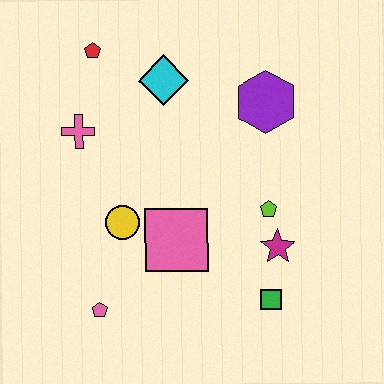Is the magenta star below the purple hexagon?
Yes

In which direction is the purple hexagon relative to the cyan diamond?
The purple hexagon is to the right of the cyan diamond.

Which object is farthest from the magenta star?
The red pentagon is farthest from the magenta star.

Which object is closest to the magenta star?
The lime pentagon is closest to the magenta star.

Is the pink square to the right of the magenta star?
No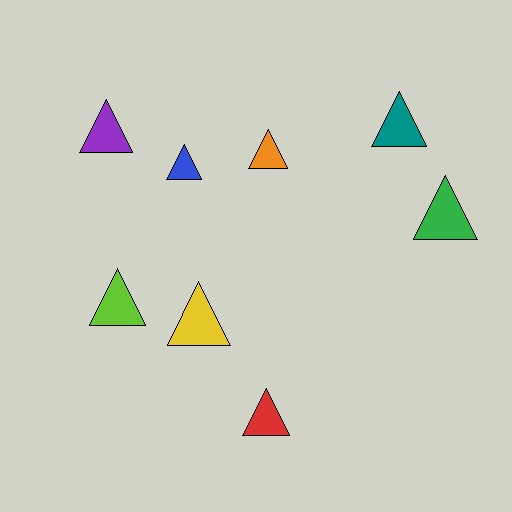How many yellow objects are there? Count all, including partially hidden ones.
There is 1 yellow object.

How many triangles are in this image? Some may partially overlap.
There are 8 triangles.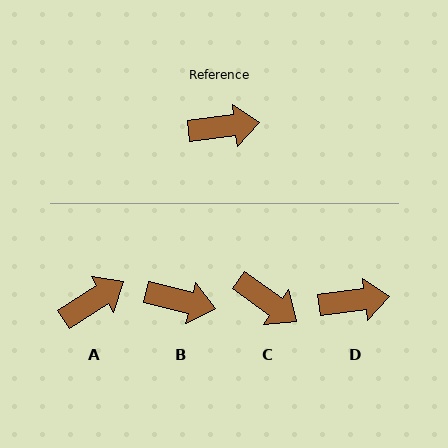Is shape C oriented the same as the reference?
No, it is off by about 42 degrees.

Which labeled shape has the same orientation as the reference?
D.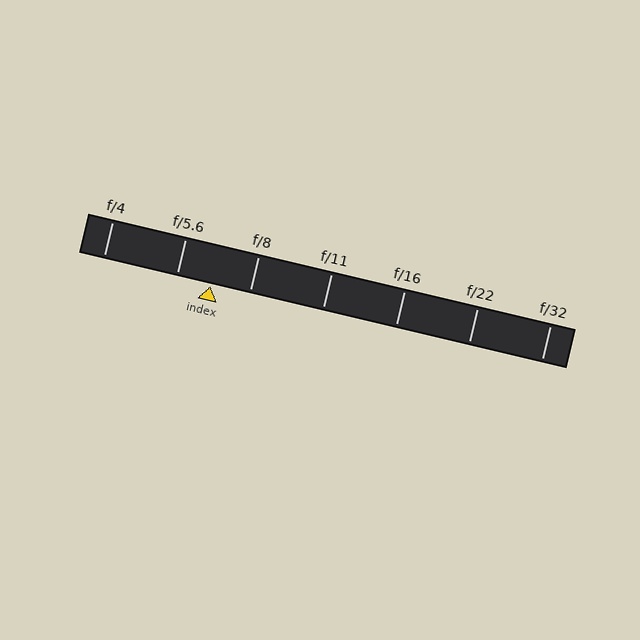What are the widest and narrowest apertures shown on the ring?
The widest aperture shown is f/4 and the narrowest is f/32.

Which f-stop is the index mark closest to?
The index mark is closest to f/5.6.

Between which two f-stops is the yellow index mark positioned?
The index mark is between f/5.6 and f/8.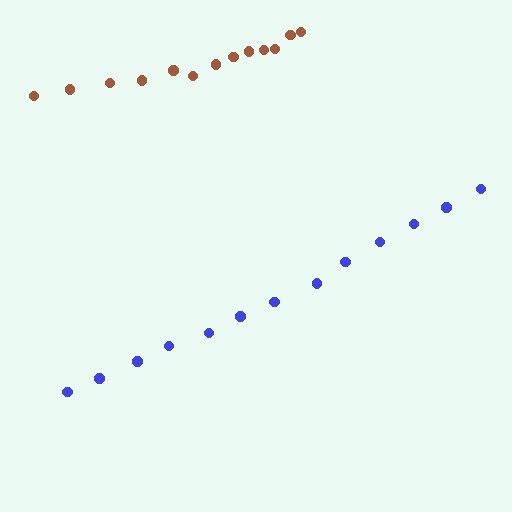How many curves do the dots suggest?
There are 2 distinct paths.